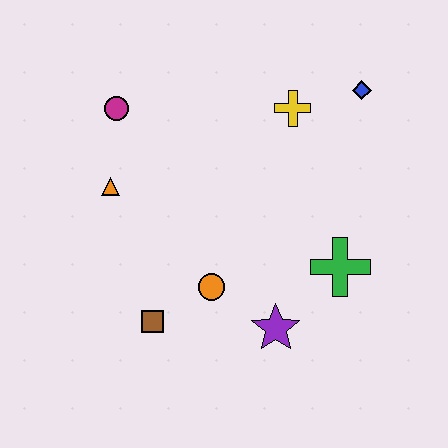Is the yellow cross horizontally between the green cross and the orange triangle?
Yes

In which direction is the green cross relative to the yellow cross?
The green cross is below the yellow cross.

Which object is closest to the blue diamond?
The yellow cross is closest to the blue diamond.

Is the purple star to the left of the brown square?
No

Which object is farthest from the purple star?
The magenta circle is farthest from the purple star.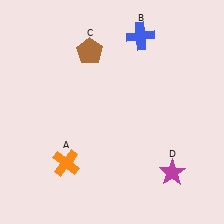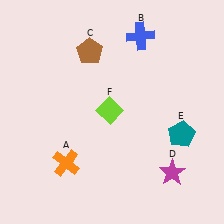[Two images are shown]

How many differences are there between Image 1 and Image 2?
There are 2 differences between the two images.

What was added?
A teal pentagon (E), a lime diamond (F) were added in Image 2.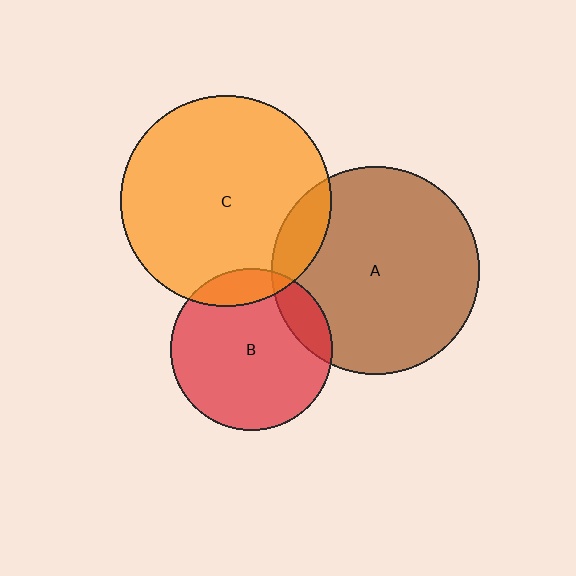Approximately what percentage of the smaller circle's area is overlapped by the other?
Approximately 10%.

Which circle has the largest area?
Circle C (orange).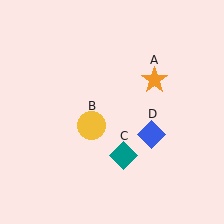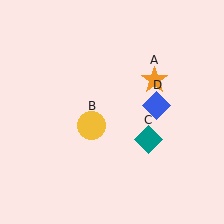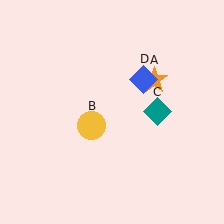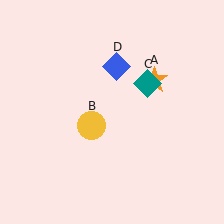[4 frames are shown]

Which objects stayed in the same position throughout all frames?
Orange star (object A) and yellow circle (object B) remained stationary.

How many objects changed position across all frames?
2 objects changed position: teal diamond (object C), blue diamond (object D).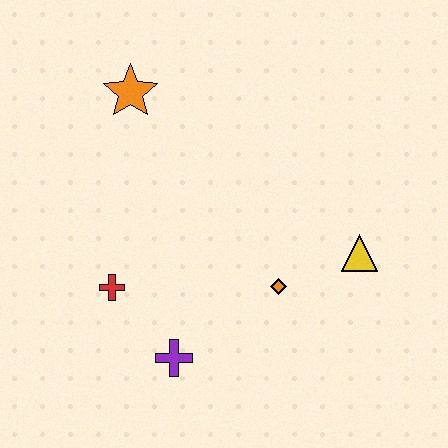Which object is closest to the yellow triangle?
The orange diamond is closest to the yellow triangle.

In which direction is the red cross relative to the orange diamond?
The red cross is to the left of the orange diamond.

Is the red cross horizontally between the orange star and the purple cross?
No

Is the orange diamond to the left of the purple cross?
No